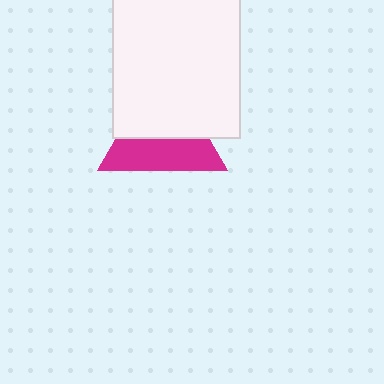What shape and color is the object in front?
The object in front is a white rectangle.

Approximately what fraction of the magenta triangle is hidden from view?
Roughly 52% of the magenta triangle is hidden behind the white rectangle.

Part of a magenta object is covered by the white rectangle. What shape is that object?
It is a triangle.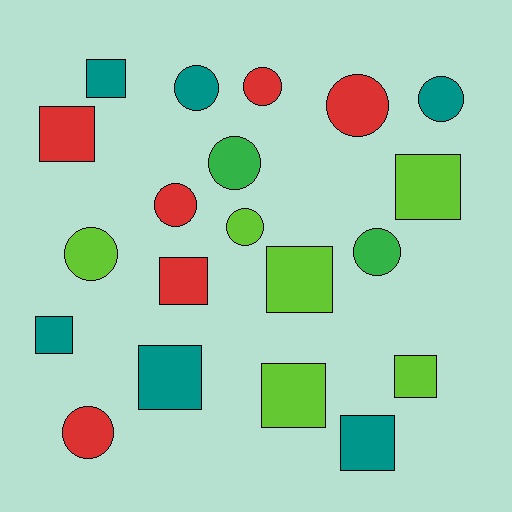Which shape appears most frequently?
Circle, with 10 objects.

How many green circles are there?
There are 2 green circles.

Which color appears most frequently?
Lime, with 6 objects.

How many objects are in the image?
There are 20 objects.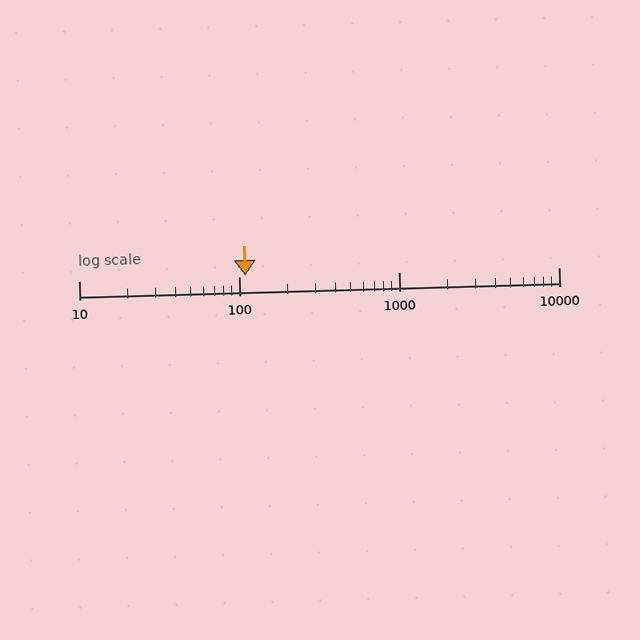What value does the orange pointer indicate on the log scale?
The pointer indicates approximately 110.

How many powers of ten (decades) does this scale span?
The scale spans 3 decades, from 10 to 10000.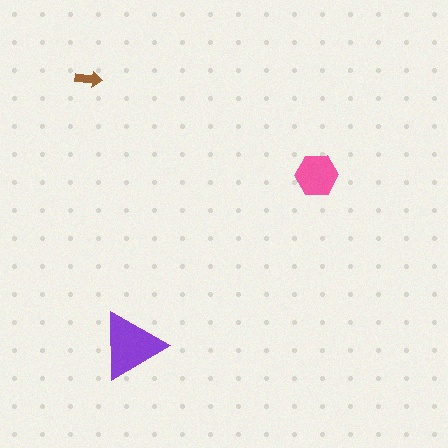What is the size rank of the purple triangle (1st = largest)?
1st.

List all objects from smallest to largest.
The brown arrow, the pink hexagon, the purple triangle.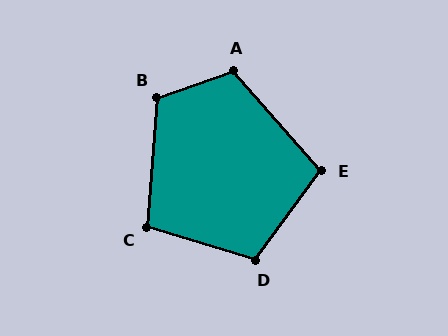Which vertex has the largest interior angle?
B, at approximately 113 degrees.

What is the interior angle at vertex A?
Approximately 112 degrees (obtuse).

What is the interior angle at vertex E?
Approximately 102 degrees (obtuse).